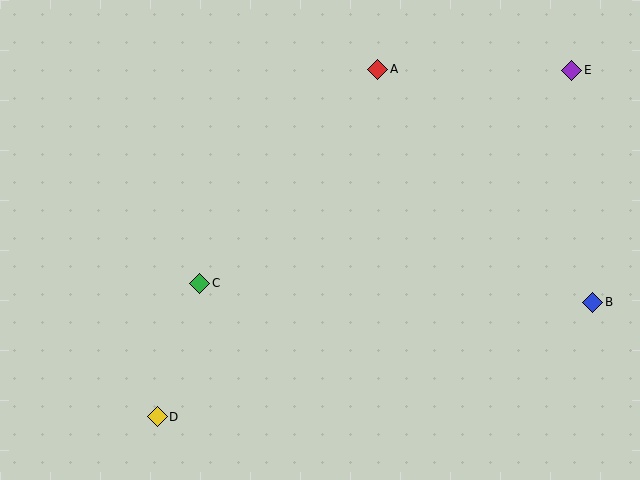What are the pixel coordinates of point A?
Point A is at (378, 69).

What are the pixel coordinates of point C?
Point C is at (200, 283).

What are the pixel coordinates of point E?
Point E is at (572, 70).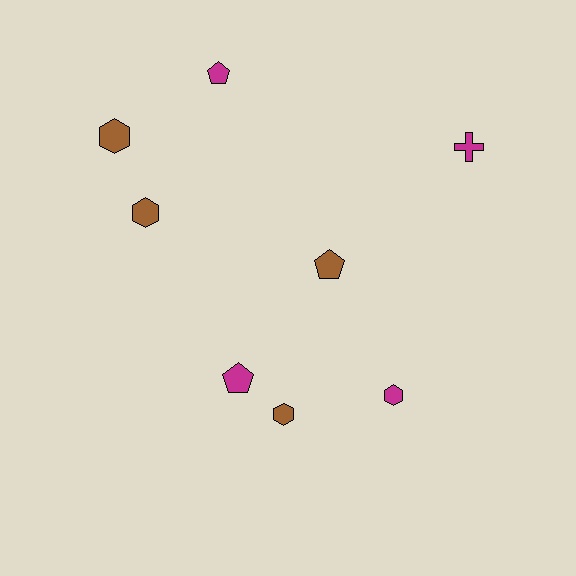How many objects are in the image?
There are 8 objects.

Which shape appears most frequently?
Hexagon, with 4 objects.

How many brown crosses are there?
There are no brown crosses.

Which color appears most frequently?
Brown, with 4 objects.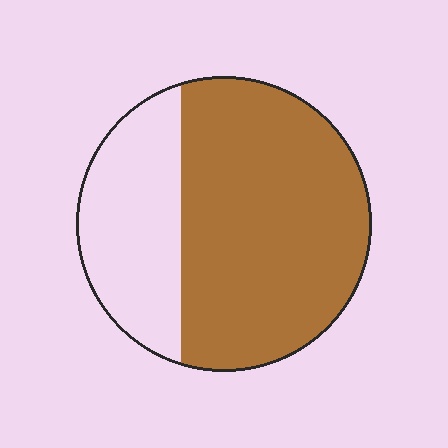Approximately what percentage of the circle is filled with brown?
Approximately 70%.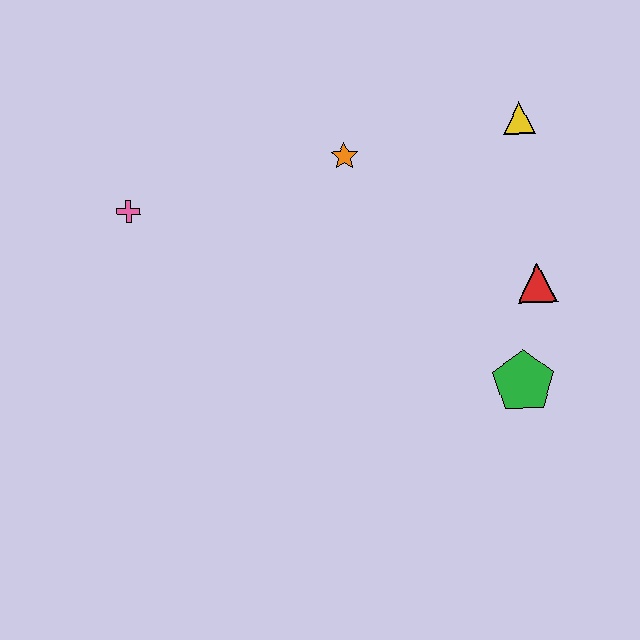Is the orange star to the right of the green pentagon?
No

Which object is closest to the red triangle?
The green pentagon is closest to the red triangle.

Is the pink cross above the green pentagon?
Yes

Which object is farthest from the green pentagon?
The pink cross is farthest from the green pentagon.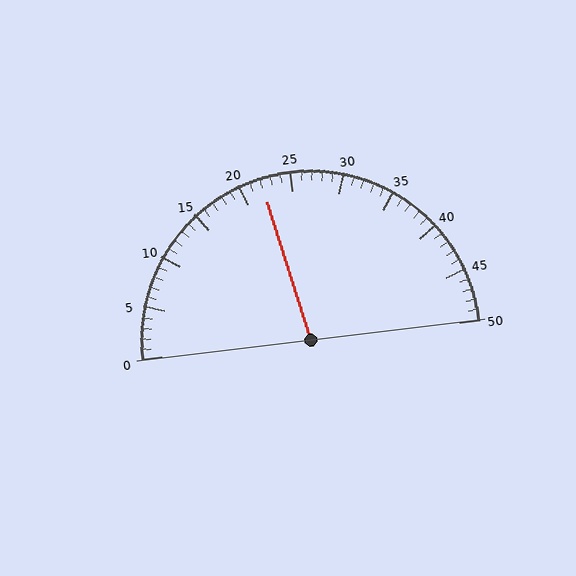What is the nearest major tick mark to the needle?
The nearest major tick mark is 20.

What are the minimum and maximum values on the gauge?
The gauge ranges from 0 to 50.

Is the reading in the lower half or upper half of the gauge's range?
The reading is in the lower half of the range (0 to 50).